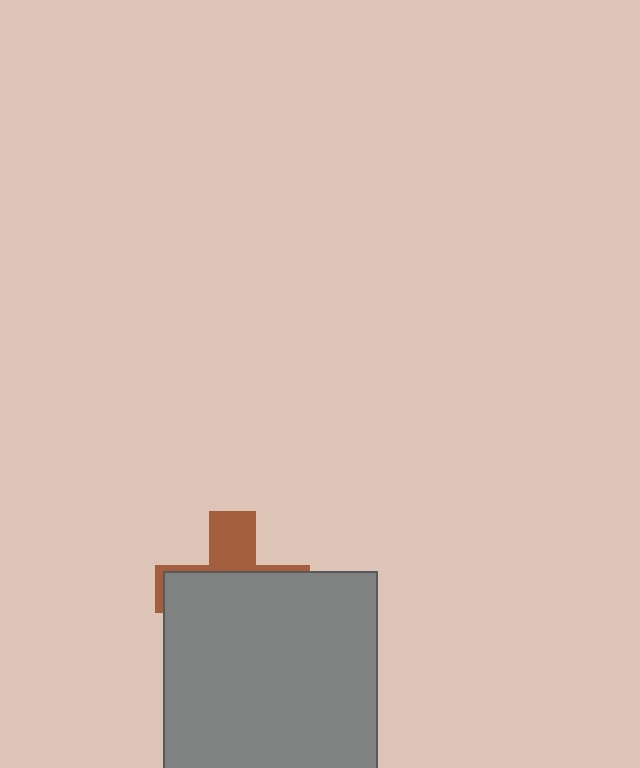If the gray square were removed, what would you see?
You would see the complete brown cross.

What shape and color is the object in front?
The object in front is a gray square.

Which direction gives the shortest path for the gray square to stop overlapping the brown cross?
Moving down gives the shortest separation.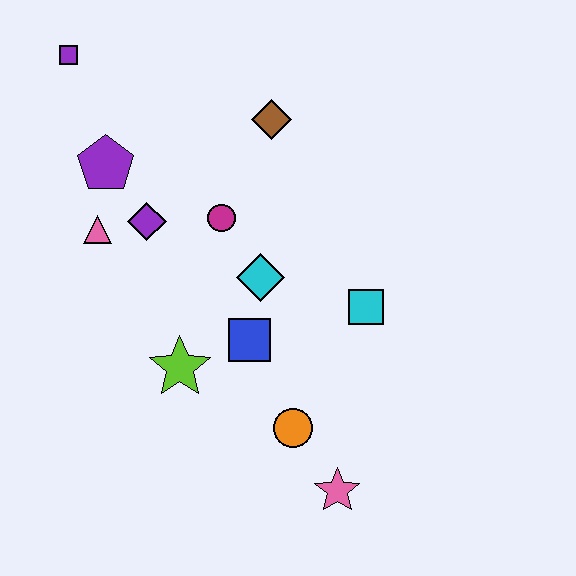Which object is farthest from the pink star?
The purple square is farthest from the pink star.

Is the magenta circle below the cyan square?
No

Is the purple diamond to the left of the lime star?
Yes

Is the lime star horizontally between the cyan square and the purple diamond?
Yes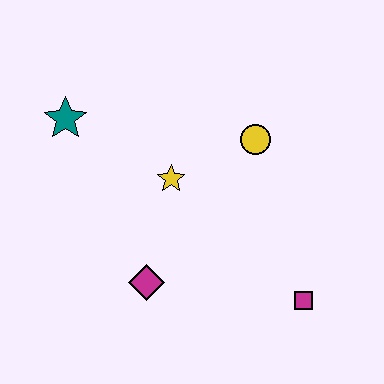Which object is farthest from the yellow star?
The magenta square is farthest from the yellow star.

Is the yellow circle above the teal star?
No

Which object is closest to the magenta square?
The magenta diamond is closest to the magenta square.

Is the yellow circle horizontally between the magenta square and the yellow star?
Yes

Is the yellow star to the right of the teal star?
Yes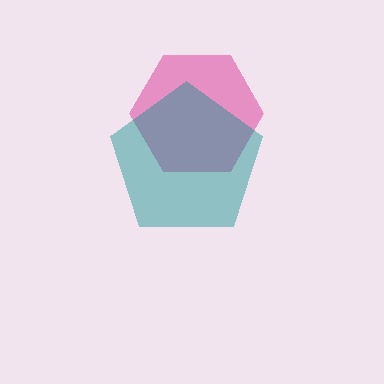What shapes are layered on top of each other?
The layered shapes are: a pink hexagon, a teal pentagon.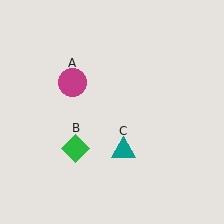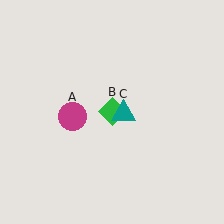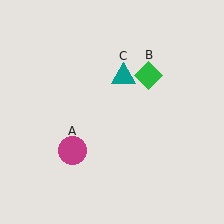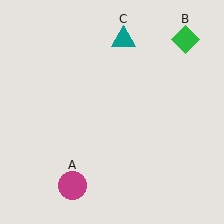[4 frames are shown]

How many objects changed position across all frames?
3 objects changed position: magenta circle (object A), green diamond (object B), teal triangle (object C).